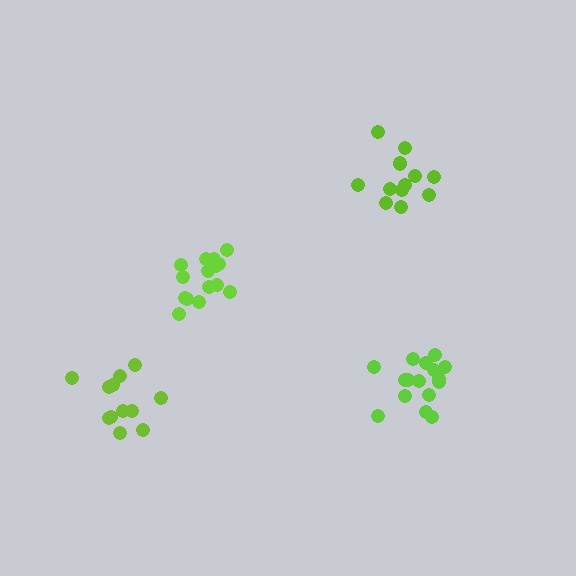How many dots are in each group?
Group 1: 16 dots, Group 2: 13 dots, Group 3: 12 dots, Group 4: 15 dots (56 total).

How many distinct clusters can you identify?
There are 4 distinct clusters.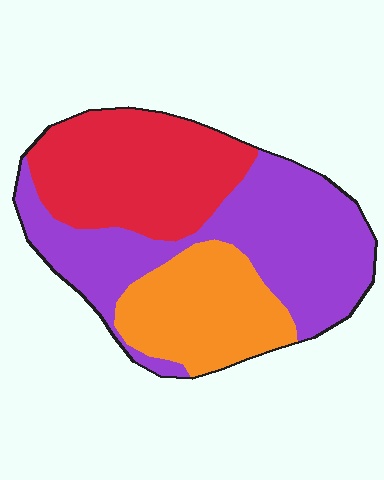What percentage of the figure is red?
Red takes up about one third (1/3) of the figure.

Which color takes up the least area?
Orange, at roughly 25%.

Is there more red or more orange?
Red.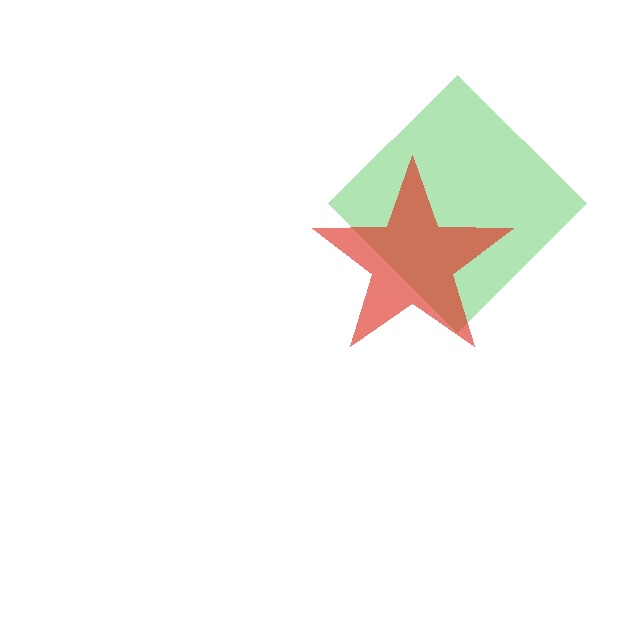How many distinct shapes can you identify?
There are 2 distinct shapes: a green diamond, a red star.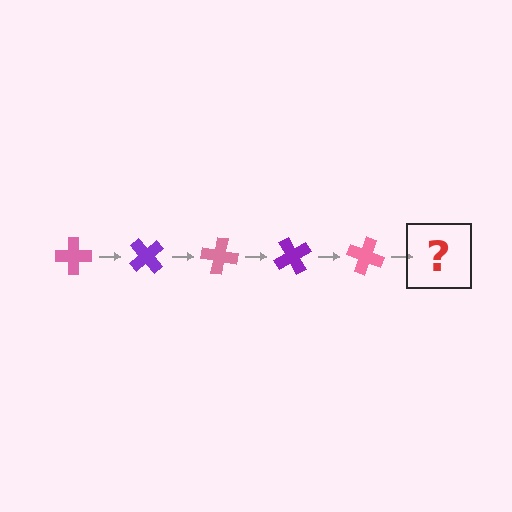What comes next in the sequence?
The next element should be a purple cross, rotated 250 degrees from the start.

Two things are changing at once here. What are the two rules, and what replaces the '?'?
The two rules are that it rotates 50 degrees each step and the color cycles through pink and purple. The '?' should be a purple cross, rotated 250 degrees from the start.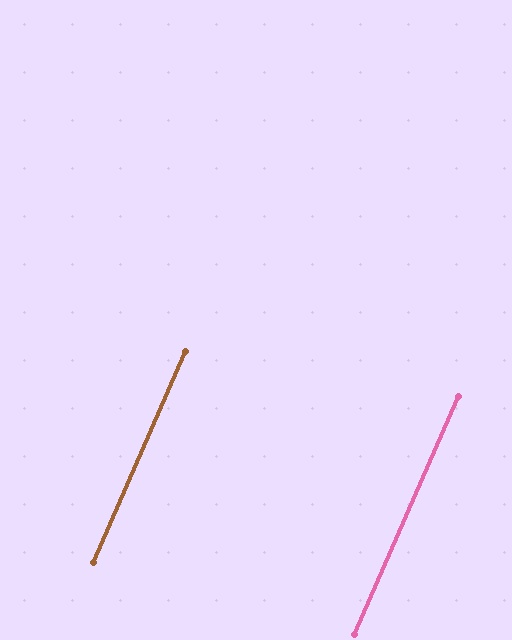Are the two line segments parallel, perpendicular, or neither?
Parallel — their directions differ by only 0.0°.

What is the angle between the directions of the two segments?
Approximately 0 degrees.